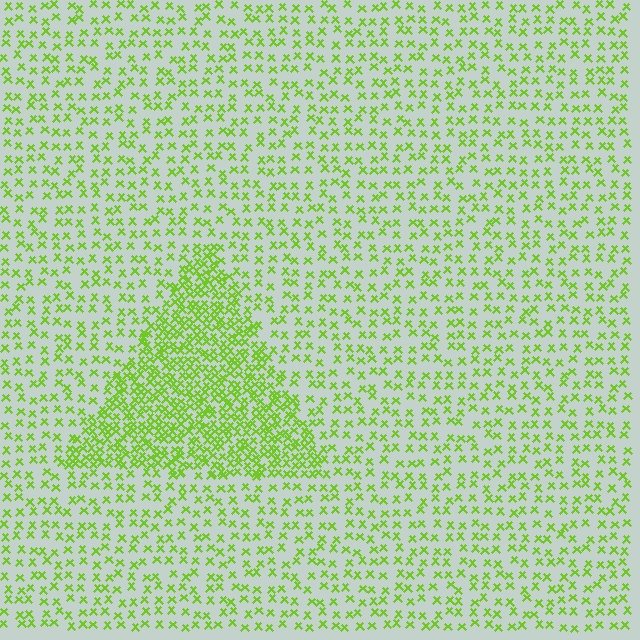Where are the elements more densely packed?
The elements are more densely packed inside the triangle boundary.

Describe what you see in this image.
The image contains small lime elements arranged at two different densities. A triangle-shaped region is visible where the elements are more densely packed than the surrounding area.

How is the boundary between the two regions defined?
The boundary is defined by a change in element density (approximately 2.4x ratio). All elements are the same color, size, and shape.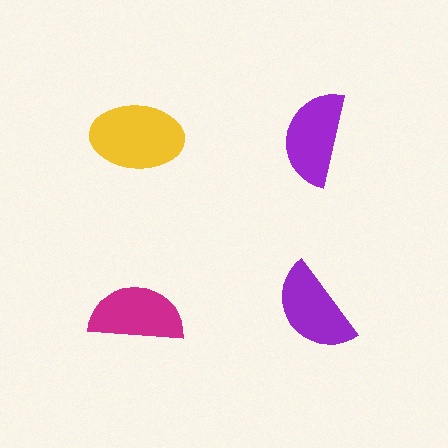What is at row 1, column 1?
A yellow ellipse.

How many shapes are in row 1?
2 shapes.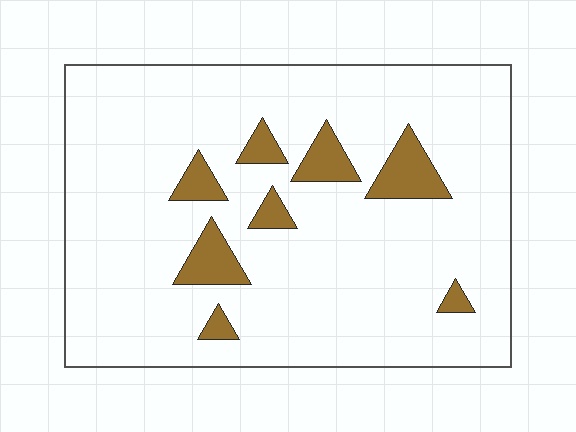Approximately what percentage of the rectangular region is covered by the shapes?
Approximately 10%.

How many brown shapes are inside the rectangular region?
8.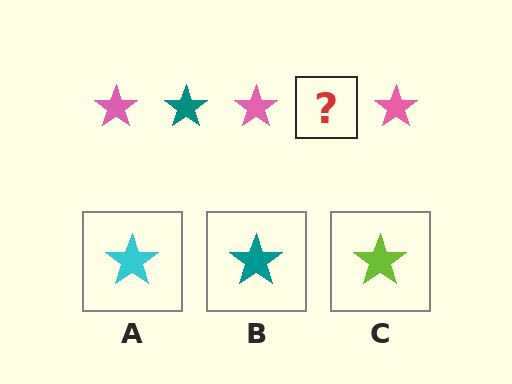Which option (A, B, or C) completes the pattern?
B.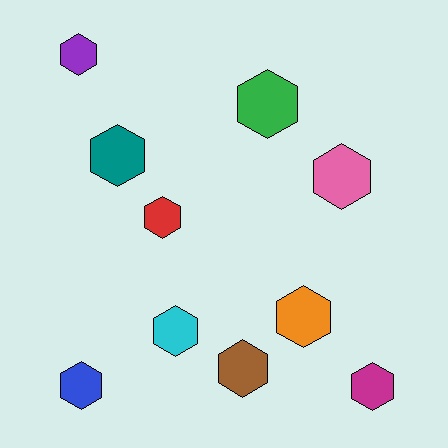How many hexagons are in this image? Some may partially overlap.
There are 10 hexagons.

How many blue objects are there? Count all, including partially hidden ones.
There is 1 blue object.